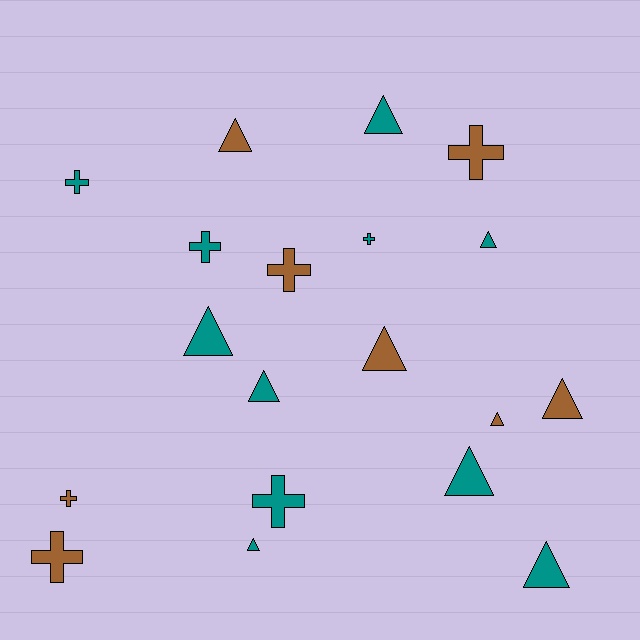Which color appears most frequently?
Teal, with 11 objects.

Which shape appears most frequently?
Triangle, with 11 objects.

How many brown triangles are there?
There are 4 brown triangles.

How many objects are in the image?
There are 19 objects.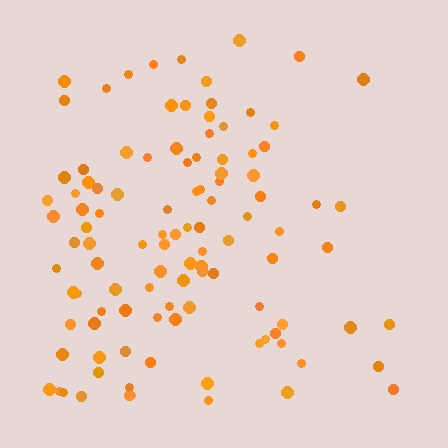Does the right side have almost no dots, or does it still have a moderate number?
Still a moderate number, just noticeably fewer than the left.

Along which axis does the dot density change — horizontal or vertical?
Horizontal.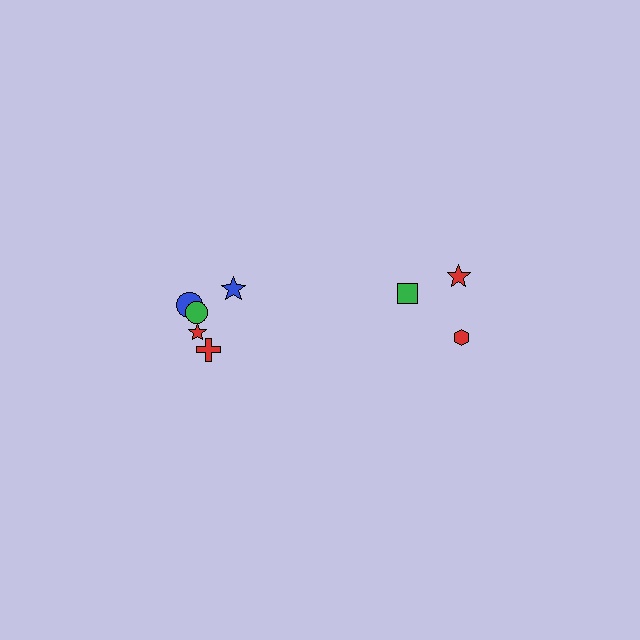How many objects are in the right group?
There are 3 objects.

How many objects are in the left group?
There are 5 objects.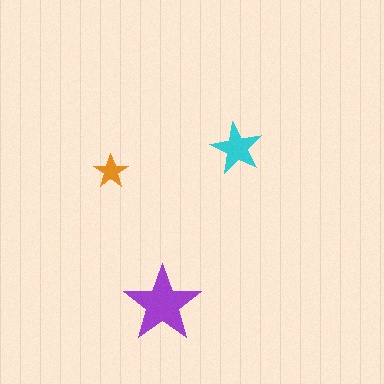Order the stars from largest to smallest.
the purple one, the cyan one, the orange one.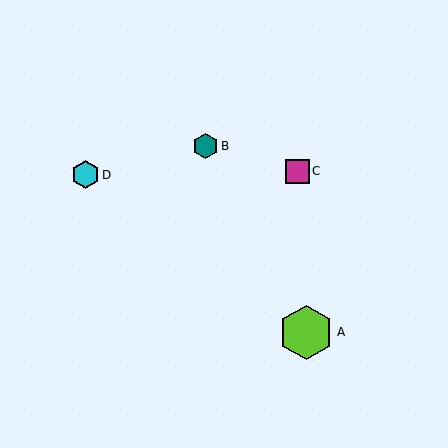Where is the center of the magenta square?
The center of the magenta square is at (297, 171).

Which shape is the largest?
The lime hexagon (labeled A) is the largest.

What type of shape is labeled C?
Shape C is a magenta square.